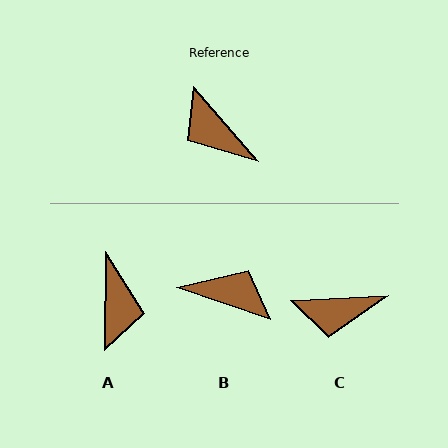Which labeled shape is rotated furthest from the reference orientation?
B, about 150 degrees away.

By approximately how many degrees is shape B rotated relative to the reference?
Approximately 150 degrees clockwise.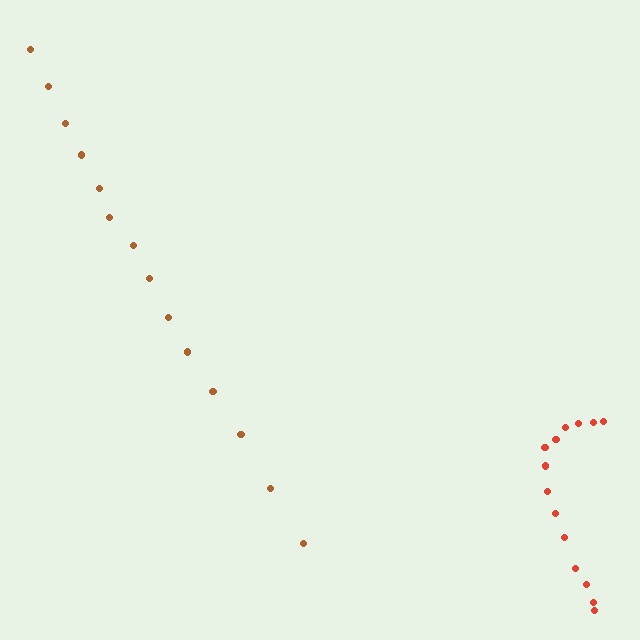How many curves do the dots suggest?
There are 2 distinct paths.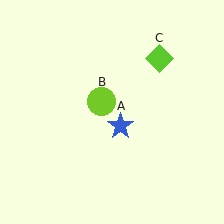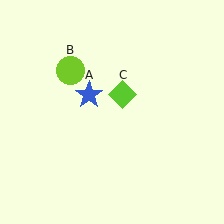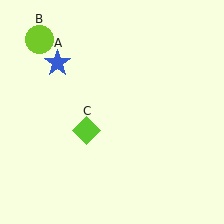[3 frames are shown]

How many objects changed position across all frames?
3 objects changed position: blue star (object A), lime circle (object B), lime diamond (object C).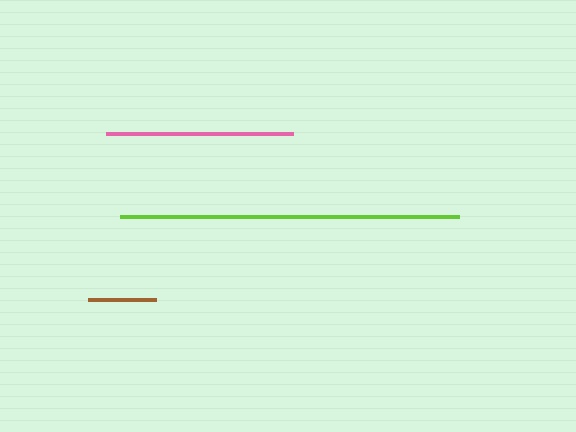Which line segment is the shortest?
The brown line is the shortest at approximately 68 pixels.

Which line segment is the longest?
The lime line is the longest at approximately 339 pixels.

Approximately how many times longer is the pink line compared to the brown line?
The pink line is approximately 2.8 times the length of the brown line.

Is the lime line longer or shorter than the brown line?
The lime line is longer than the brown line.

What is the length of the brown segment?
The brown segment is approximately 68 pixels long.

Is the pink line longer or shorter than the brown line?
The pink line is longer than the brown line.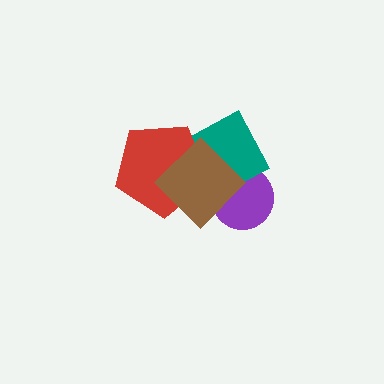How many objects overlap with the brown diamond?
3 objects overlap with the brown diamond.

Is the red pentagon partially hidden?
Yes, it is partially covered by another shape.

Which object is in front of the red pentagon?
The brown diamond is in front of the red pentagon.